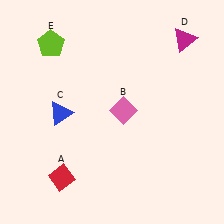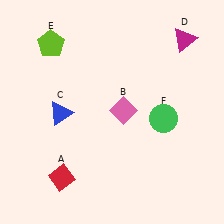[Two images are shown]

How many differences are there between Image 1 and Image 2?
There is 1 difference between the two images.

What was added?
A green circle (F) was added in Image 2.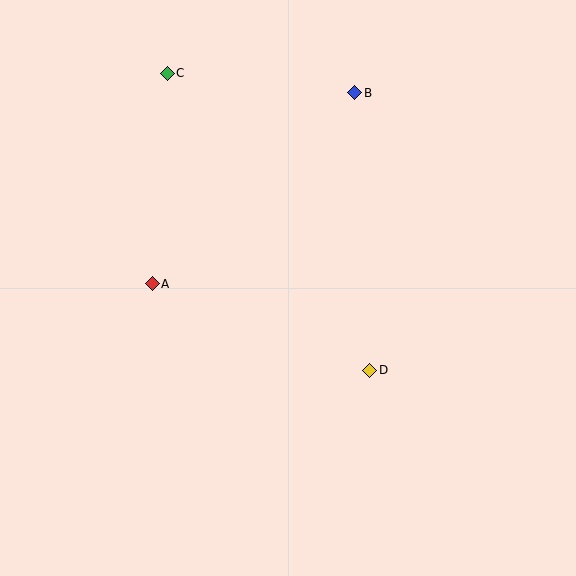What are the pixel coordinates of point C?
Point C is at (167, 73).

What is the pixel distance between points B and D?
The distance between B and D is 278 pixels.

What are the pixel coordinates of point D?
Point D is at (370, 370).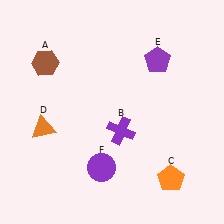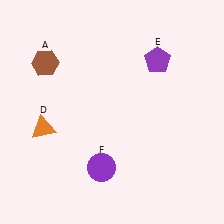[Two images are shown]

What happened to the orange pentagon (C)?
The orange pentagon (C) was removed in Image 2. It was in the bottom-right area of Image 1.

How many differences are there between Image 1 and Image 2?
There are 2 differences between the two images.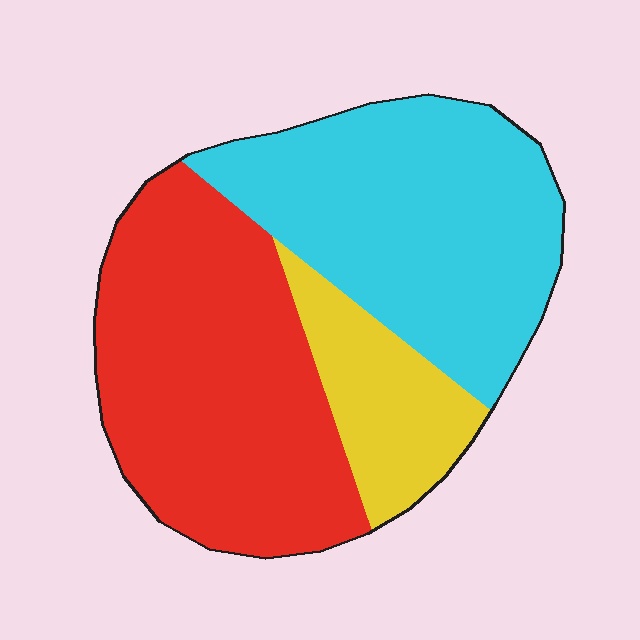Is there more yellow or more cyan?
Cyan.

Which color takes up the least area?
Yellow, at roughly 15%.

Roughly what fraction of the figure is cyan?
Cyan covers about 40% of the figure.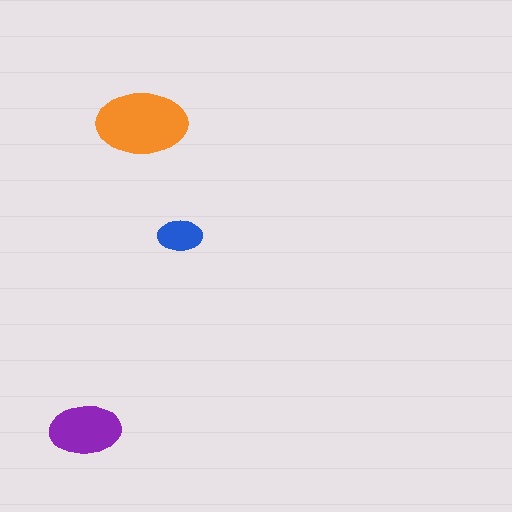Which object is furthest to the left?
The purple ellipse is leftmost.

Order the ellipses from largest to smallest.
the orange one, the purple one, the blue one.